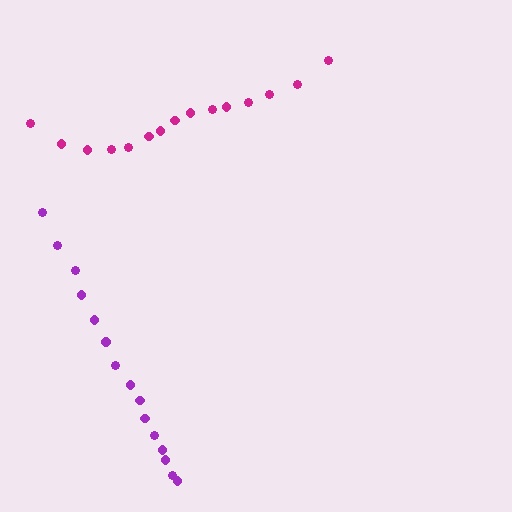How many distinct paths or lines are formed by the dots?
There are 2 distinct paths.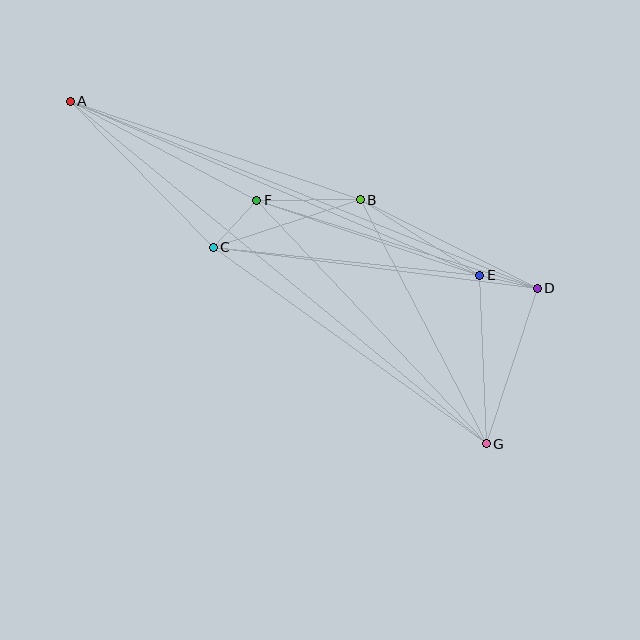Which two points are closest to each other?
Points D and E are closest to each other.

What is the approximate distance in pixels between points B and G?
The distance between B and G is approximately 275 pixels.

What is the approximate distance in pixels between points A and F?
The distance between A and F is approximately 211 pixels.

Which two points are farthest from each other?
Points A and G are farthest from each other.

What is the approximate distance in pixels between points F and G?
The distance between F and G is approximately 334 pixels.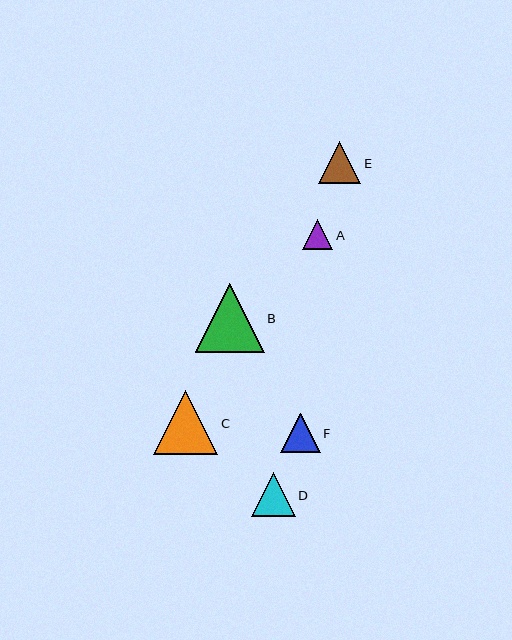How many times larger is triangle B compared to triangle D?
Triangle B is approximately 1.6 times the size of triangle D.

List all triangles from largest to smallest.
From largest to smallest: B, C, D, E, F, A.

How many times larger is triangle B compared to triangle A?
Triangle B is approximately 2.3 times the size of triangle A.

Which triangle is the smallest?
Triangle A is the smallest with a size of approximately 30 pixels.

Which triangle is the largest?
Triangle B is the largest with a size of approximately 69 pixels.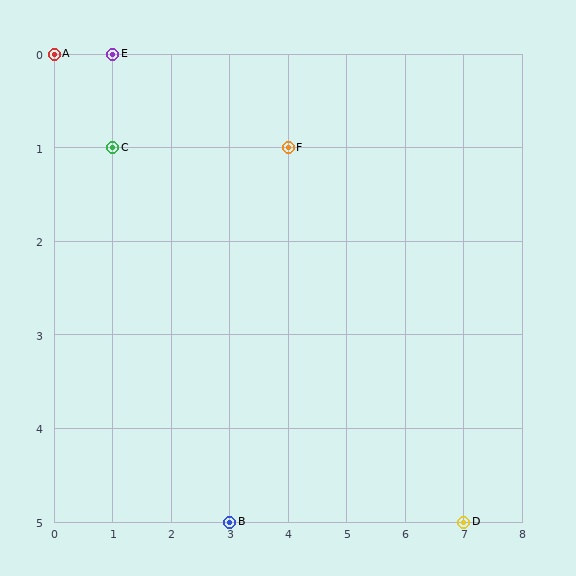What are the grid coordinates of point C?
Point C is at grid coordinates (1, 1).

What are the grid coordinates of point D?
Point D is at grid coordinates (7, 5).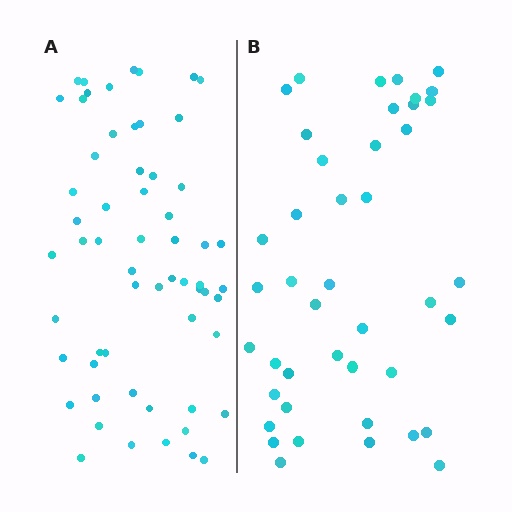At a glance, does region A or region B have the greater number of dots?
Region A (the left region) has more dots.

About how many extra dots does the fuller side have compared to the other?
Region A has approximately 15 more dots than region B.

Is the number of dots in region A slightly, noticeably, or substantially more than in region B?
Region A has noticeably more, but not dramatically so. The ratio is roughly 1.4 to 1.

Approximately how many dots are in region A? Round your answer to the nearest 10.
About 60 dots.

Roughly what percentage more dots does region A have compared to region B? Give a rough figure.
About 40% more.